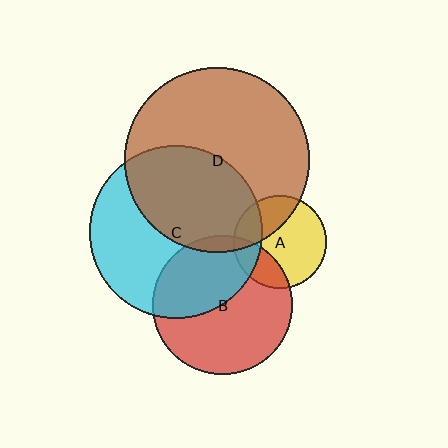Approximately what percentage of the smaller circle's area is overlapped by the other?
Approximately 20%.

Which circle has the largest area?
Circle D (brown).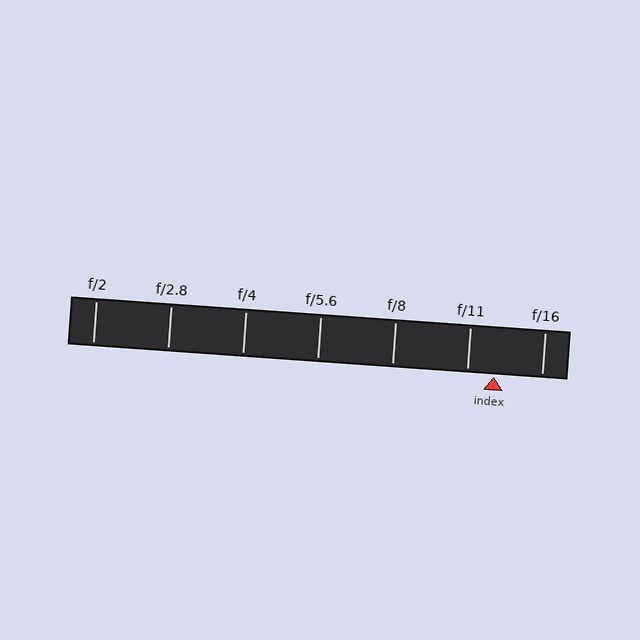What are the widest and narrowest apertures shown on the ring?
The widest aperture shown is f/2 and the narrowest is f/16.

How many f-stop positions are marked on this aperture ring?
There are 7 f-stop positions marked.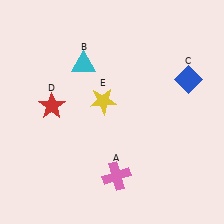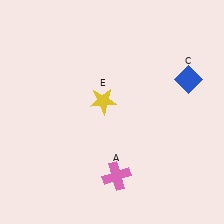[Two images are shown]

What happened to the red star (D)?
The red star (D) was removed in Image 2. It was in the top-left area of Image 1.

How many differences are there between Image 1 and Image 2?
There are 2 differences between the two images.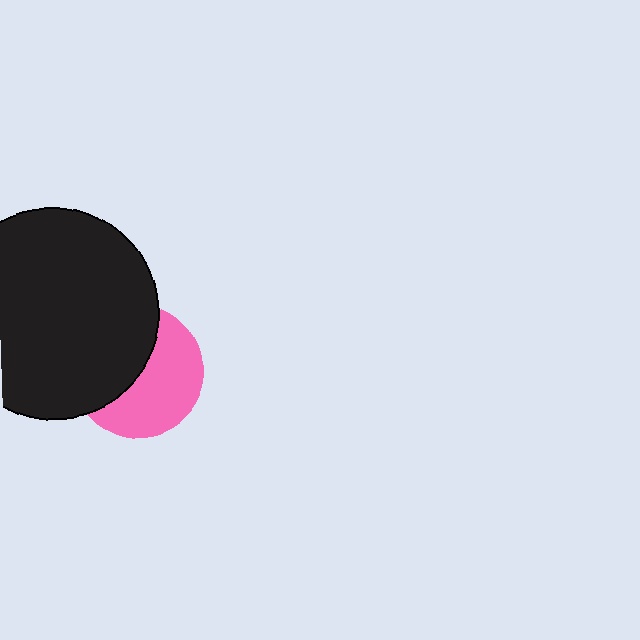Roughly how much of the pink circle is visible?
About half of it is visible (roughly 53%).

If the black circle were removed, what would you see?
You would see the complete pink circle.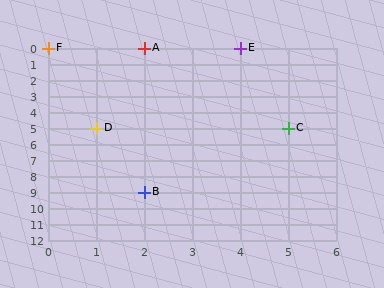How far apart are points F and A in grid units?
Points F and A are 2 columns apart.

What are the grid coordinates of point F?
Point F is at grid coordinates (0, 0).